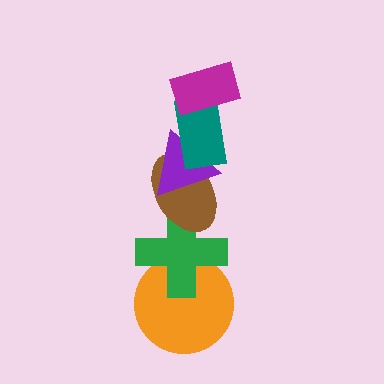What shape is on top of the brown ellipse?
The purple triangle is on top of the brown ellipse.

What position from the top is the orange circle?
The orange circle is 6th from the top.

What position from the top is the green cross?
The green cross is 5th from the top.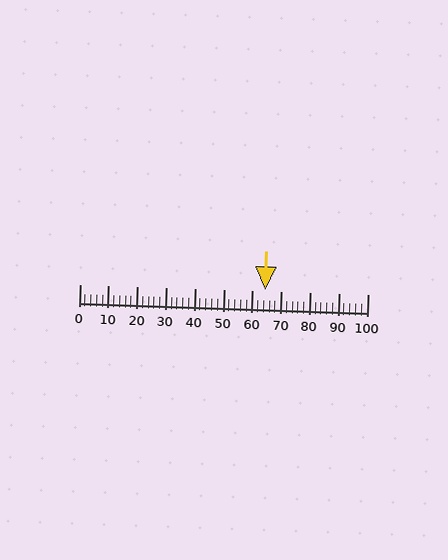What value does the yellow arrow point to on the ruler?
The yellow arrow points to approximately 64.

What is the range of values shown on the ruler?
The ruler shows values from 0 to 100.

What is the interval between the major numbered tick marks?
The major tick marks are spaced 10 units apart.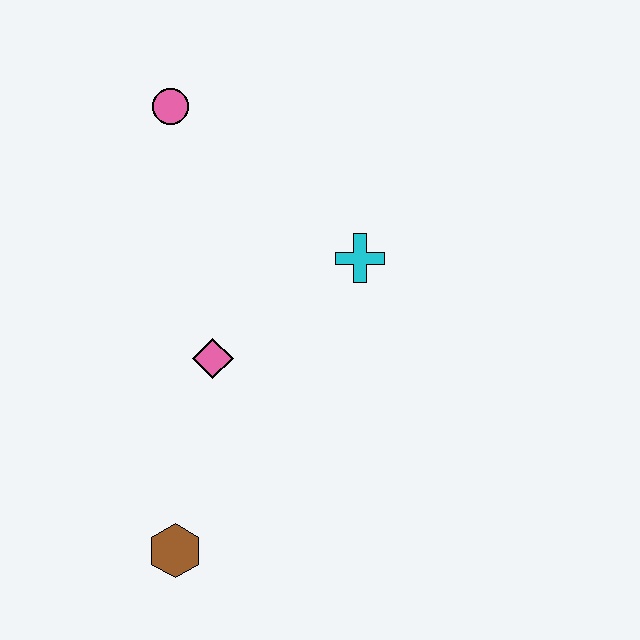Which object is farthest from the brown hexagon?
The pink circle is farthest from the brown hexagon.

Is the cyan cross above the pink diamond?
Yes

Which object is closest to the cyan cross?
The pink diamond is closest to the cyan cross.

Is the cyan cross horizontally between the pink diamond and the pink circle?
No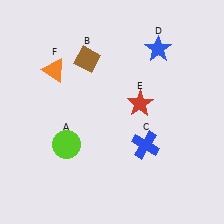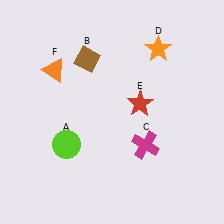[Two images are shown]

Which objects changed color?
C changed from blue to magenta. D changed from blue to orange.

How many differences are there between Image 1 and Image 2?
There are 2 differences between the two images.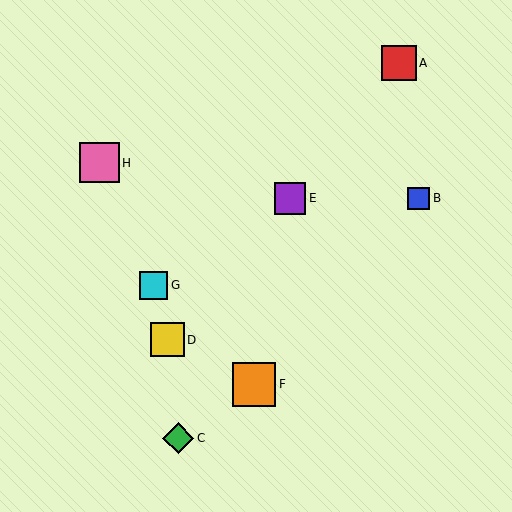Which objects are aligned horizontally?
Objects B, E are aligned horizontally.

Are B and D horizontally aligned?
No, B is at y≈198 and D is at y≈340.